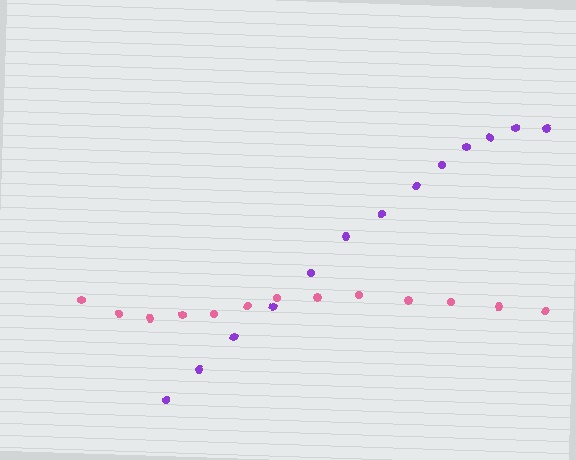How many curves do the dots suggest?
There are 2 distinct paths.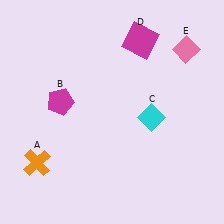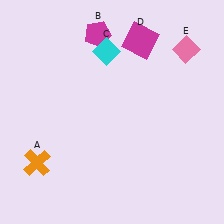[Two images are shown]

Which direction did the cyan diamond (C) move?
The cyan diamond (C) moved up.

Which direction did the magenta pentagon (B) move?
The magenta pentagon (B) moved up.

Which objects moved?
The objects that moved are: the magenta pentagon (B), the cyan diamond (C).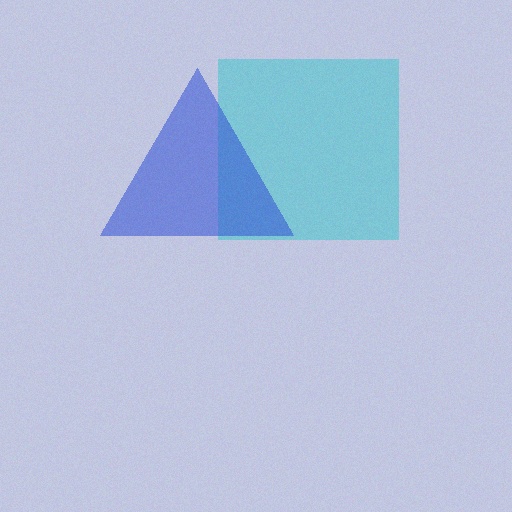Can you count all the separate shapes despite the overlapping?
Yes, there are 2 separate shapes.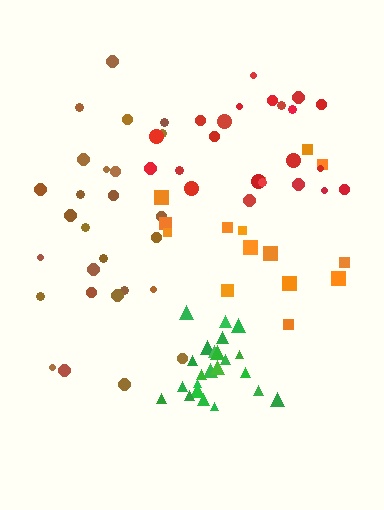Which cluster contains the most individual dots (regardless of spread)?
Brown (27).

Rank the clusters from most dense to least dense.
green, red, brown, orange.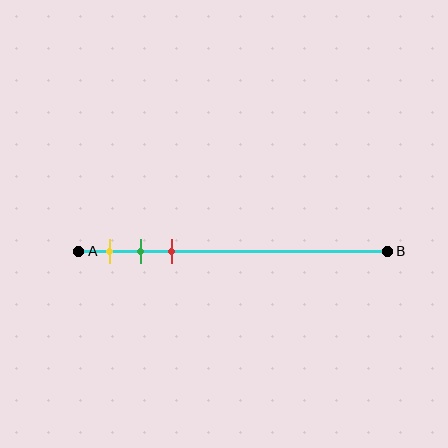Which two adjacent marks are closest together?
The green and red marks are the closest adjacent pair.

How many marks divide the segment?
There are 3 marks dividing the segment.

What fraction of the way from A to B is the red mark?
The red mark is approximately 30% (0.3) of the way from A to B.